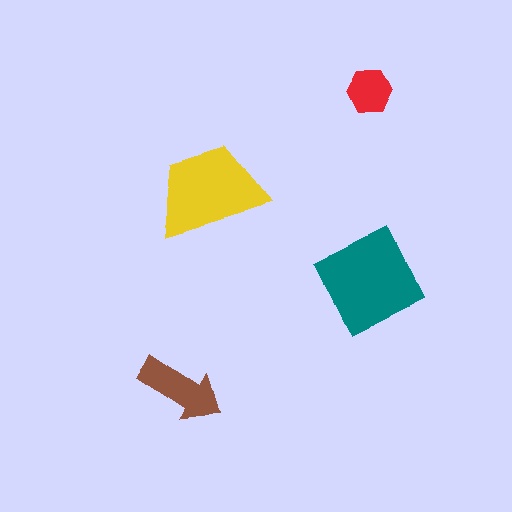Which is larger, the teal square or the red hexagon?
The teal square.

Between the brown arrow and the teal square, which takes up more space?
The teal square.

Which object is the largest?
The teal square.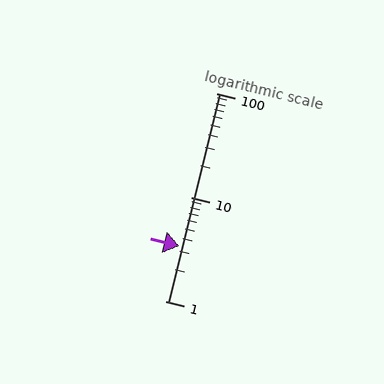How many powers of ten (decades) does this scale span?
The scale spans 2 decades, from 1 to 100.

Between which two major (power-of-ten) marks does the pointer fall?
The pointer is between 1 and 10.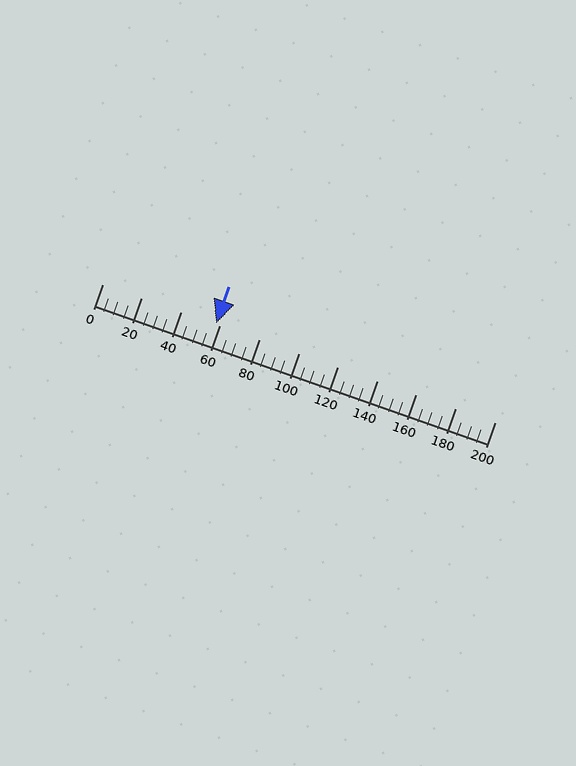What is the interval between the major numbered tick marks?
The major tick marks are spaced 20 units apart.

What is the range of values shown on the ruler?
The ruler shows values from 0 to 200.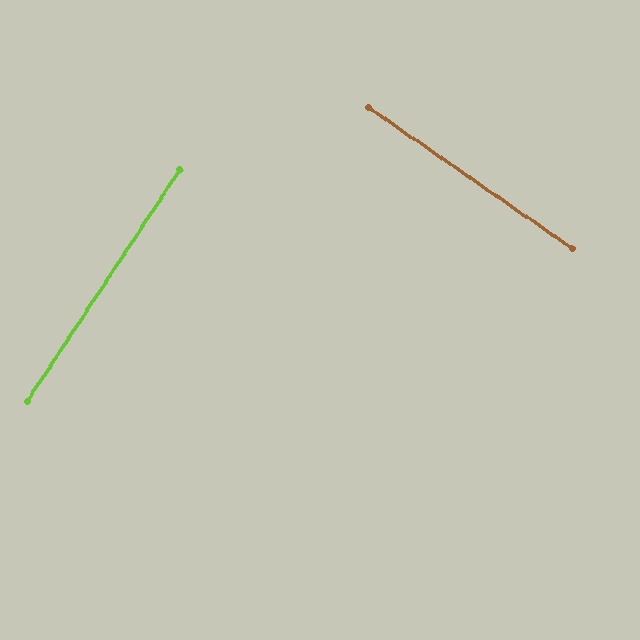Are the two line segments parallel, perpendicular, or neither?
Perpendicular — they meet at approximately 89°.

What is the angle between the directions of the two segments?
Approximately 89 degrees.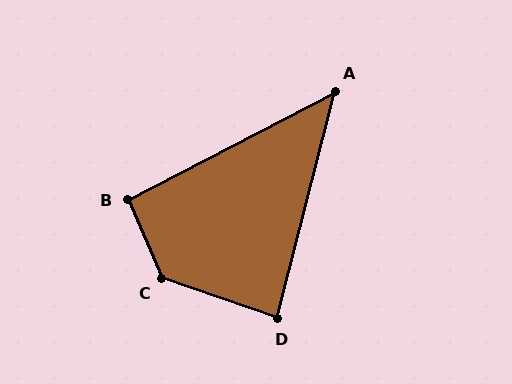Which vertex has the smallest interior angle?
A, at approximately 48 degrees.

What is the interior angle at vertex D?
Approximately 85 degrees (approximately right).